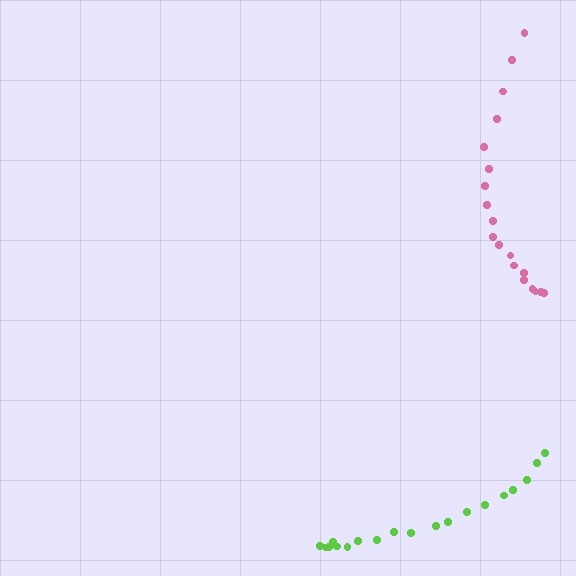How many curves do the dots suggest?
There are 2 distinct paths.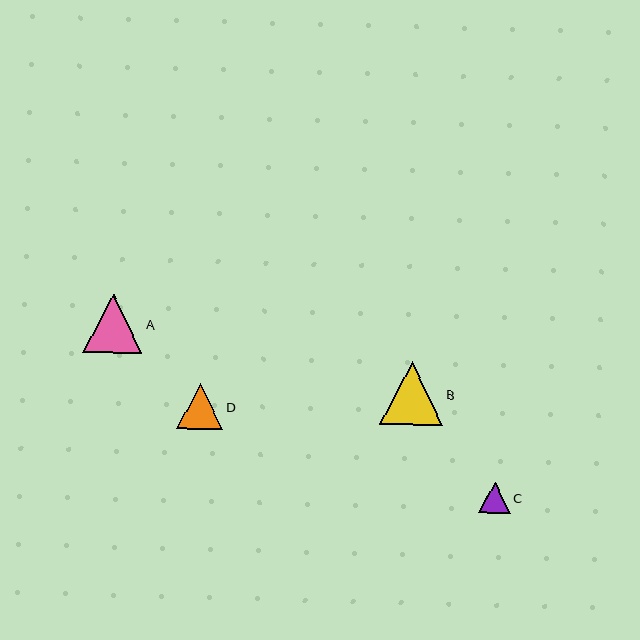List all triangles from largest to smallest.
From largest to smallest: B, A, D, C.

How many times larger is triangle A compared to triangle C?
Triangle A is approximately 1.9 times the size of triangle C.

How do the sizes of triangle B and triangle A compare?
Triangle B and triangle A are approximately the same size.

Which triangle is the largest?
Triangle B is the largest with a size of approximately 63 pixels.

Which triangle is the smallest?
Triangle C is the smallest with a size of approximately 31 pixels.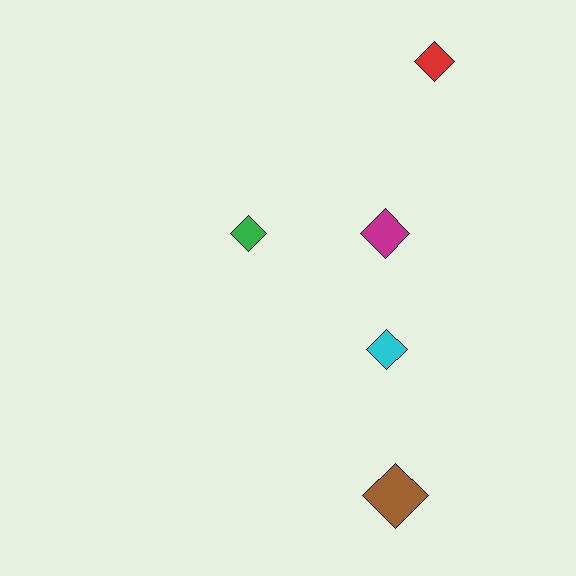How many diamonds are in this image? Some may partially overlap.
There are 5 diamonds.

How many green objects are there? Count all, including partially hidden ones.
There is 1 green object.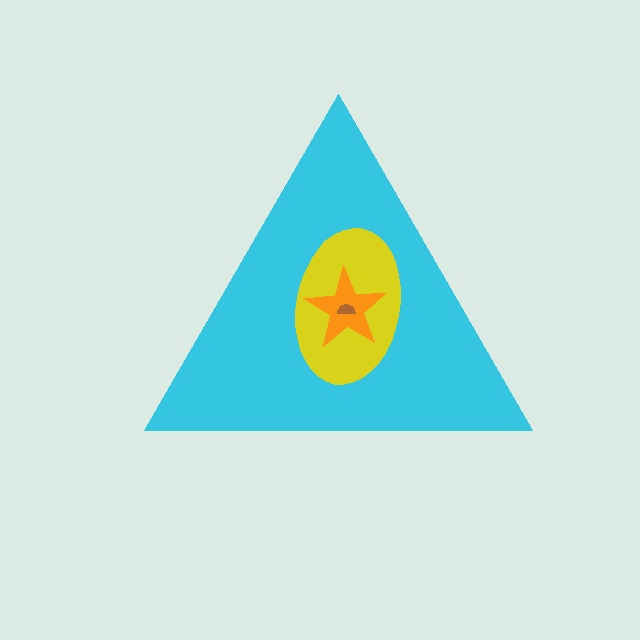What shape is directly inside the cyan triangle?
The yellow ellipse.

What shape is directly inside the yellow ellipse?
The orange star.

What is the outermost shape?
The cyan triangle.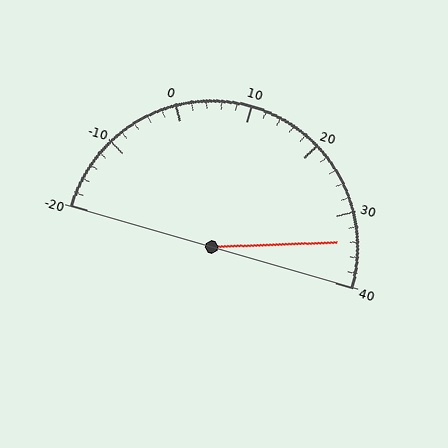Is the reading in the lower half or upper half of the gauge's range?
The reading is in the upper half of the range (-20 to 40).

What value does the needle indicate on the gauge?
The needle indicates approximately 34.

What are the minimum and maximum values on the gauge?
The gauge ranges from -20 to 40.